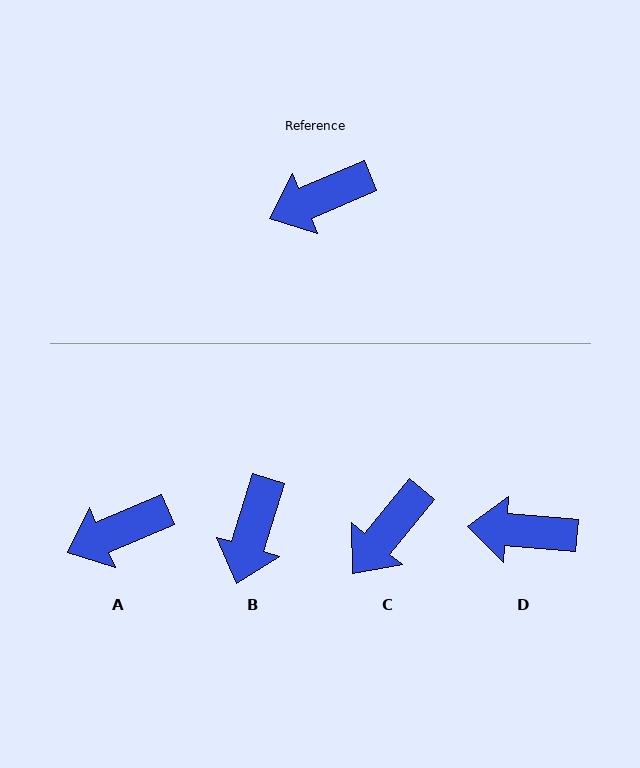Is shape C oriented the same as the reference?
No, it is off by about 28 degrees.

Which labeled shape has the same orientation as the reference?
A.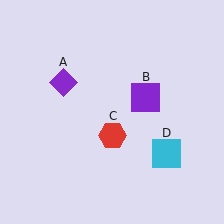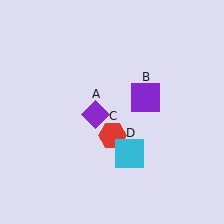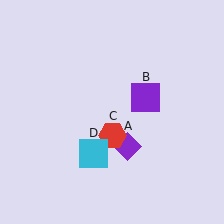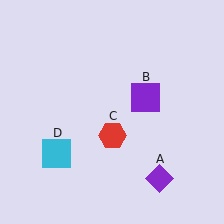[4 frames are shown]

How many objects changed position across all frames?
2 objects changed position: purple diamond (object A), cyan square (object D).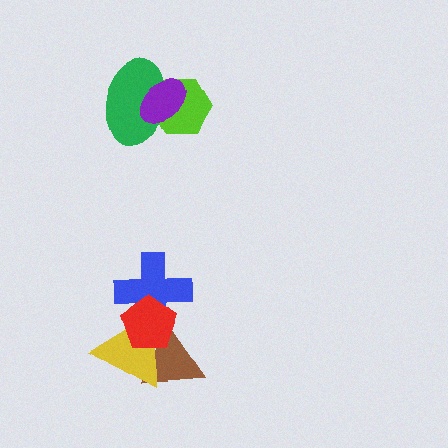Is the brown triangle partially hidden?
Yes, it is partially covered by another shape.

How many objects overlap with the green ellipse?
2 objects overlap with the green ellipse.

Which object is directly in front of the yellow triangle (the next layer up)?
The blue cross is directly in front of the yellow triangle.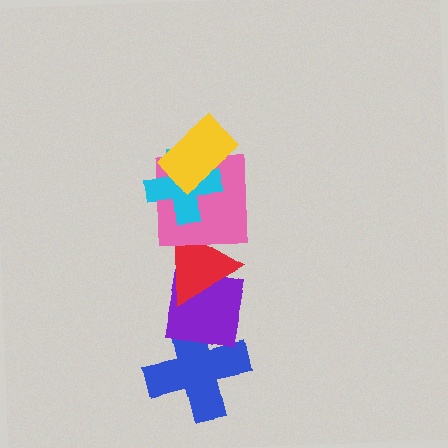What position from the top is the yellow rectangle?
The yellow rectangle is 1st from the top.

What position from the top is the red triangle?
The red triangle is 4th from the top.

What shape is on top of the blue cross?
The purple square is on top of the blue cross.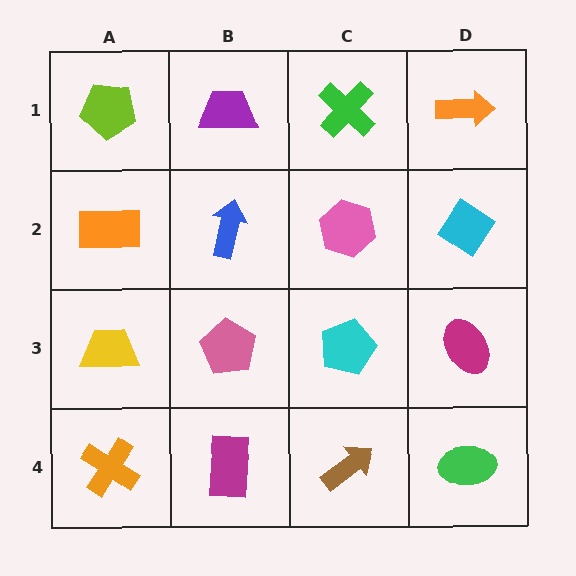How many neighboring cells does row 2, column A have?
3.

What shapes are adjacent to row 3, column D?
A cyan diamond (row 2, column D), a green ellipse (row 4, column D), a cyan pentagon (row 3, column C).